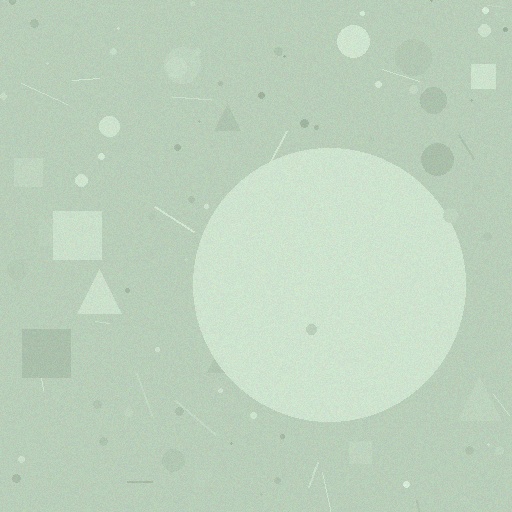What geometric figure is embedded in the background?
A circle is embedded in the background.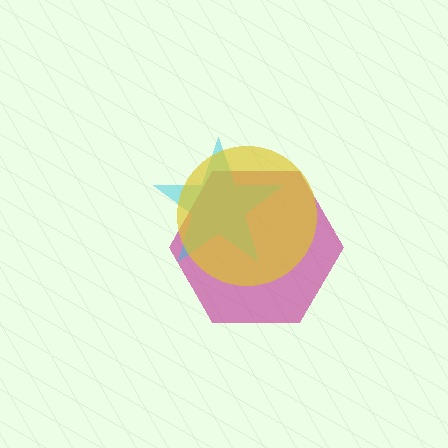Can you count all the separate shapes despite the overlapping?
Yes, there are 3 separate shapes.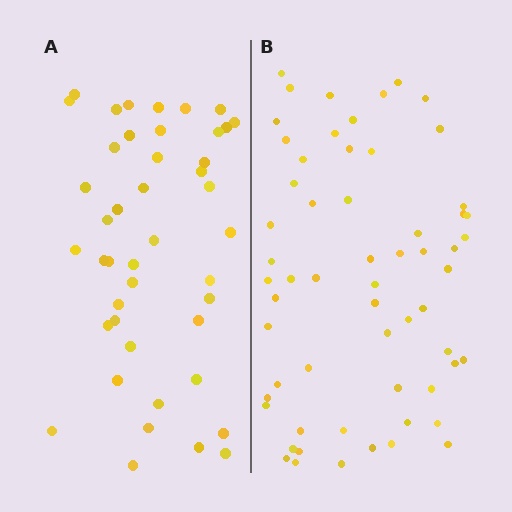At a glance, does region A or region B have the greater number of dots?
Region B (the right region) has more dots.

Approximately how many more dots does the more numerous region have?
Region B has approximately 15 more dots than region A.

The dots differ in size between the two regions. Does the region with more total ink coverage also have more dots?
No. Region A has more total ink coverage because its dots are larger, but region B actually contains more individual dots. Total area can be misleading — the number of items is what matters here.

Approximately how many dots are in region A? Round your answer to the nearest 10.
About 40 dots. (The exact count is 44, which rounds to 40.)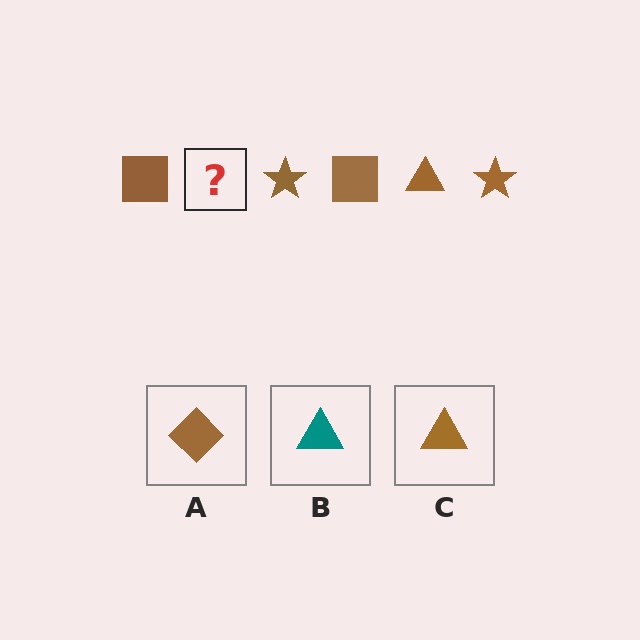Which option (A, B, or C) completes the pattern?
C.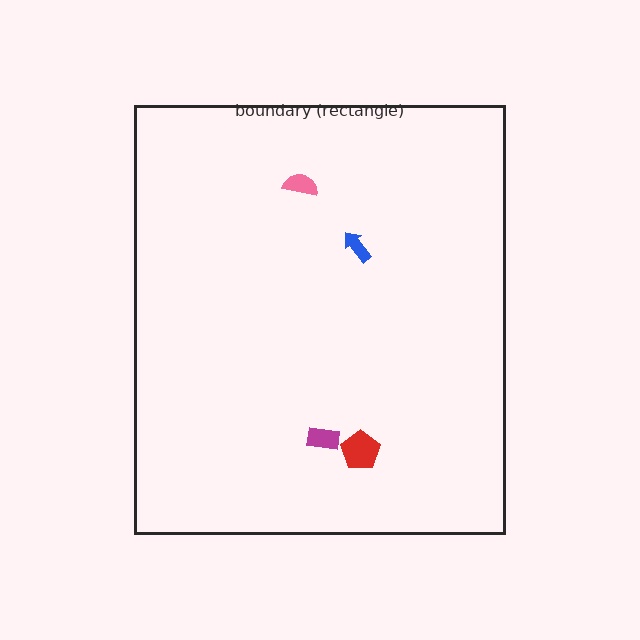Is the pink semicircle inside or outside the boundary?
Inside.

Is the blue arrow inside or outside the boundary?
Inside.